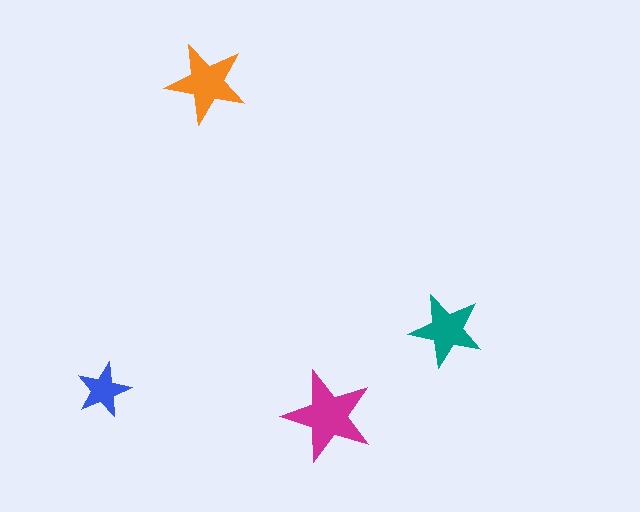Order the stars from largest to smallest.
the magenta one, the orange one, the teal one, the blue one.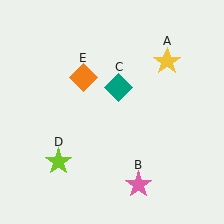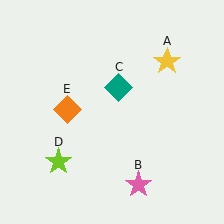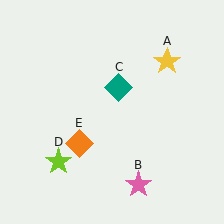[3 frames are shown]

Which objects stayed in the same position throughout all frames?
Yellow star (object A) and pink star (object B) and teal diamond (object C) and lime star (object D) remained stationary.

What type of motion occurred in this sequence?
The orange diamond (object E) rotated counterclockwise around the center of the scene.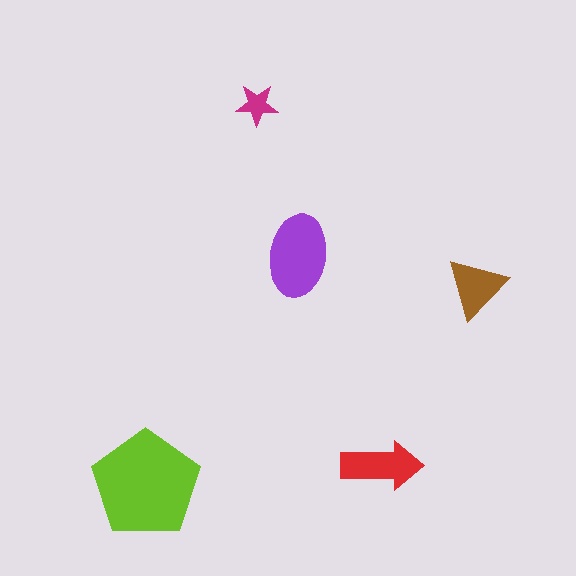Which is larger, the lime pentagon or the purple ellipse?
The lime pentagon.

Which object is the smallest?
The magenta star.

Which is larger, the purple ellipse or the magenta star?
The purple ellipse.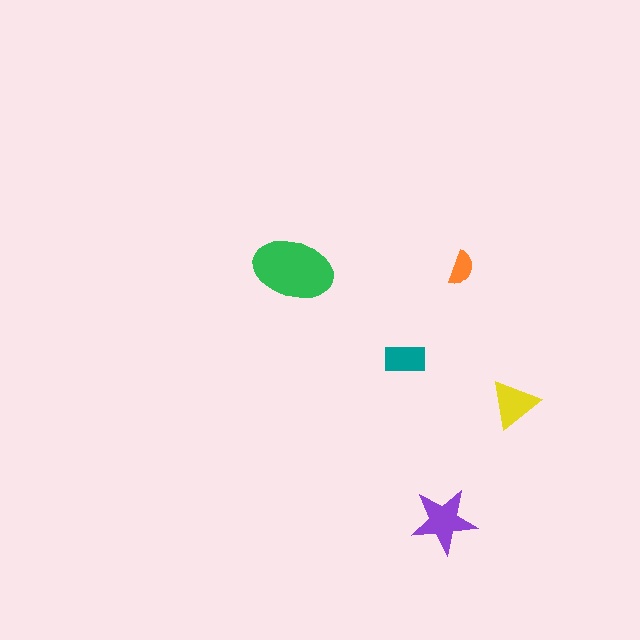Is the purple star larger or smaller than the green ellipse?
Smaller.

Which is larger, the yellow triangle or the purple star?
The purple star.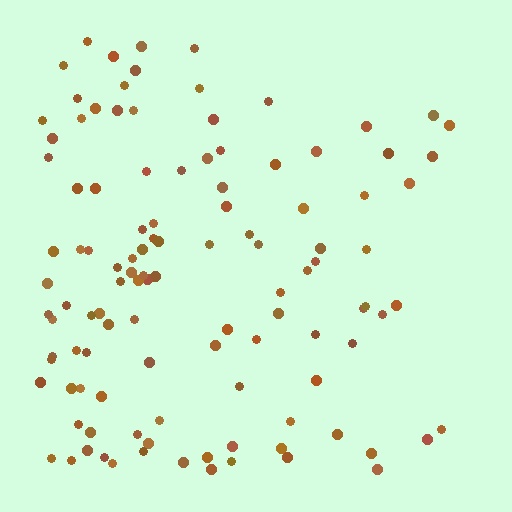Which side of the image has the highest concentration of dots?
The left.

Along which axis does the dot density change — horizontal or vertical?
Horizontal.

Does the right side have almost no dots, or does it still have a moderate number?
Still a moderate number, just noticeably fewer than the left.